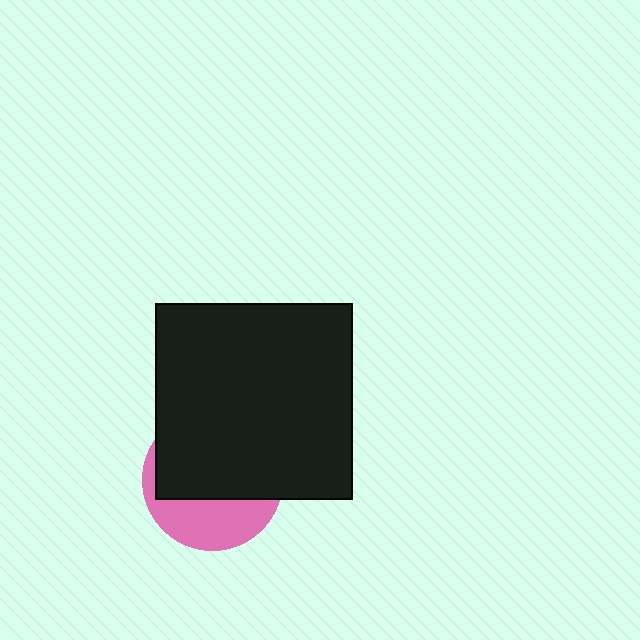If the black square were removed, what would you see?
You would see the complete pink circle.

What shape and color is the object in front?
The object in front is a black square.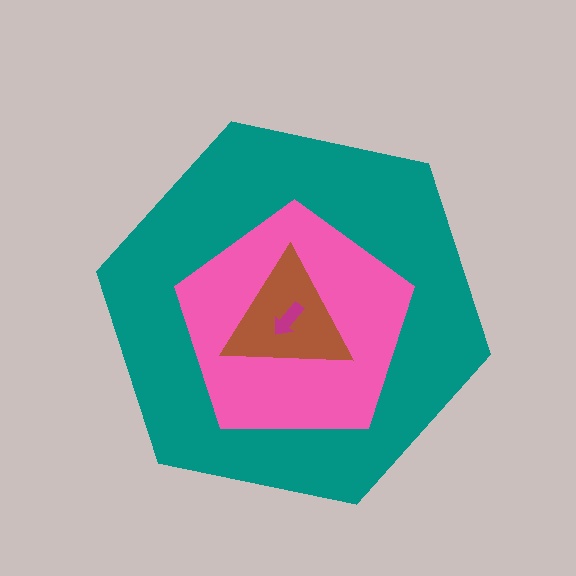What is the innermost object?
The magenta arrow.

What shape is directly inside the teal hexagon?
The pink pentagon.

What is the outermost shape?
The teal hexagon.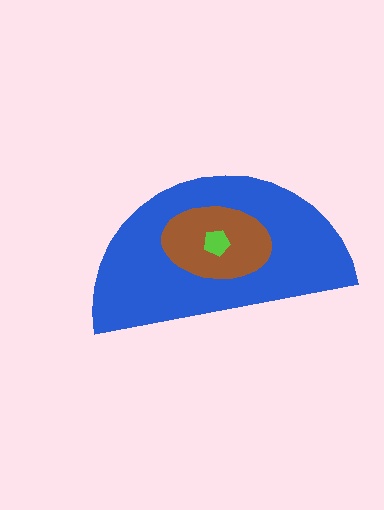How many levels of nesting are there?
3.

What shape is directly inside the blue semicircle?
The brown ellipse.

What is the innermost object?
The lime pentagon.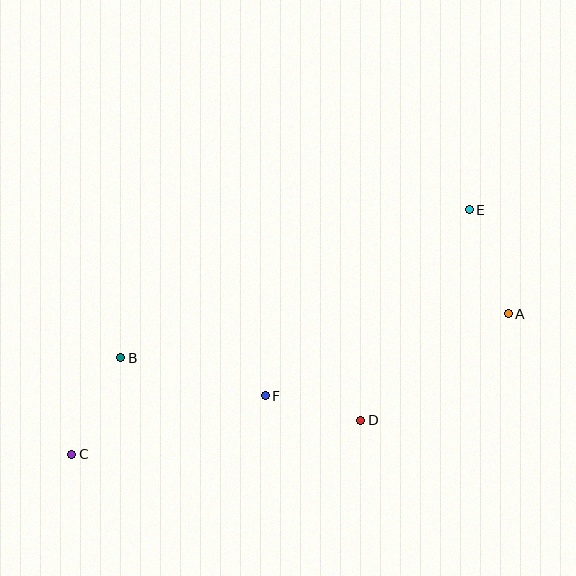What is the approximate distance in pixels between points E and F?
The distance between E and F is approximately 276 pixels.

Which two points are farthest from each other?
Points C and E are farthest from each other.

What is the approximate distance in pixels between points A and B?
The distance between A and B is approximately 390 pixels.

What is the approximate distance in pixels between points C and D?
The distance between C and D is approximately 291 pixels.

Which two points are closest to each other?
Points D and F are closest to each other.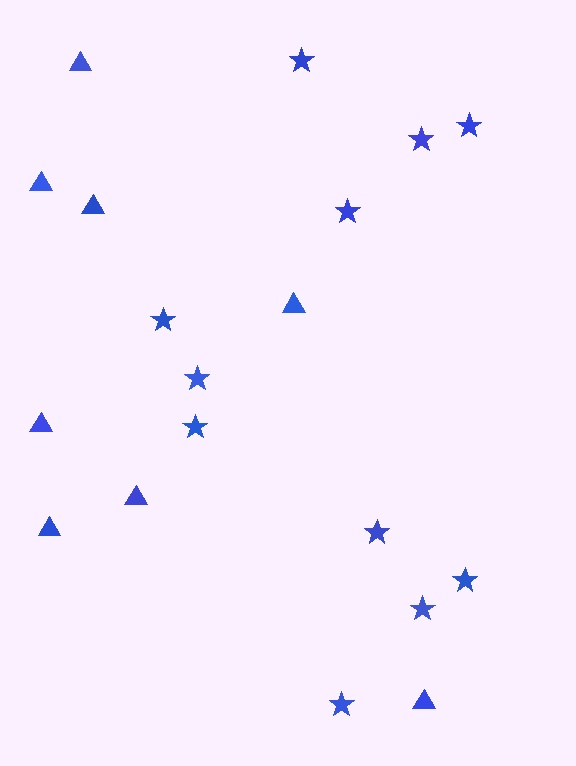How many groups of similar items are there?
There are 2 groups: one group of stars (11) and one group of triangles (8).